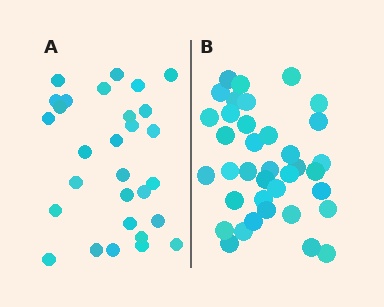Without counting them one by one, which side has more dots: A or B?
Region B (the right region) has more dots.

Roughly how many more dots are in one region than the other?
Region B has roughly 8 or so more dots than region A.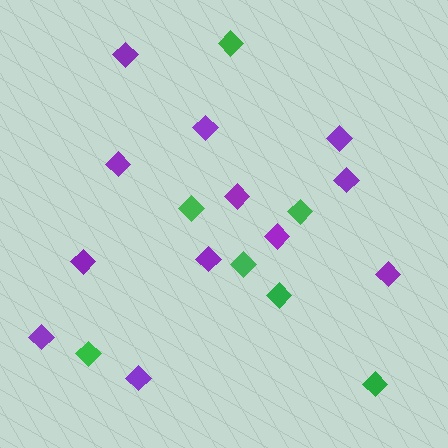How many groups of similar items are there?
There are 2 groups: one group of green diamonds (7) and one group of purple diamonds (12).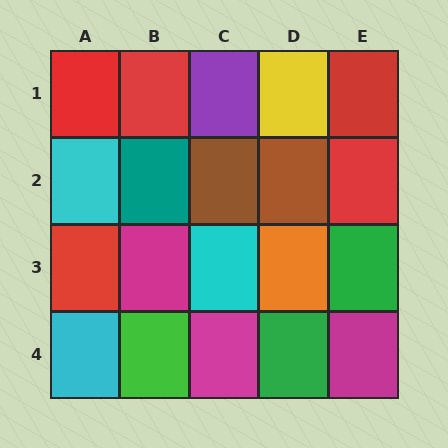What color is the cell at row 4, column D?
Green.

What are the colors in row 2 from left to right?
Cyan, teal, brown, brown, red.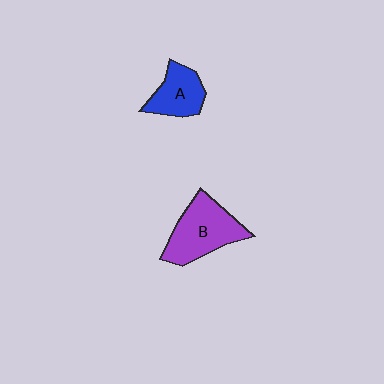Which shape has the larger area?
Shape B (purple).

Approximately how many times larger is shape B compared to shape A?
Approximately 1.6 times.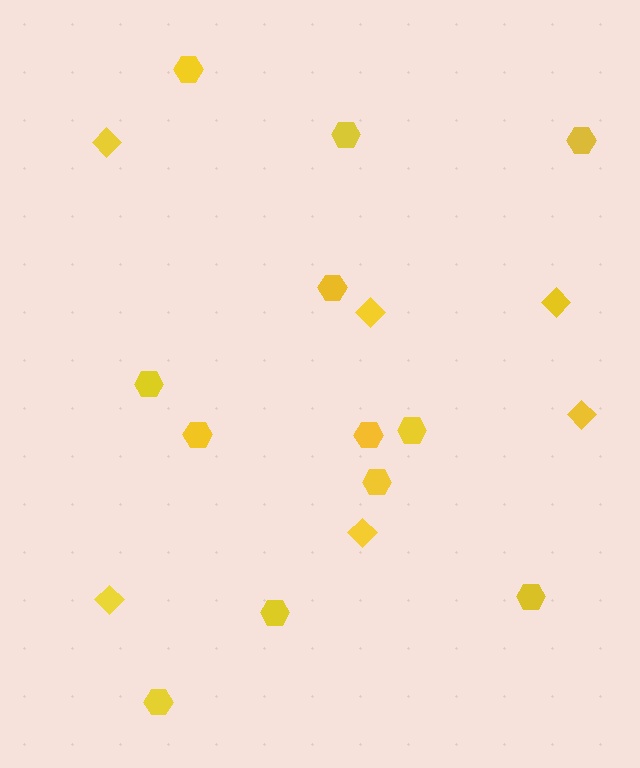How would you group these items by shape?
There are 2 groups: one group of diamonds (6) and one group of hexagons (12).